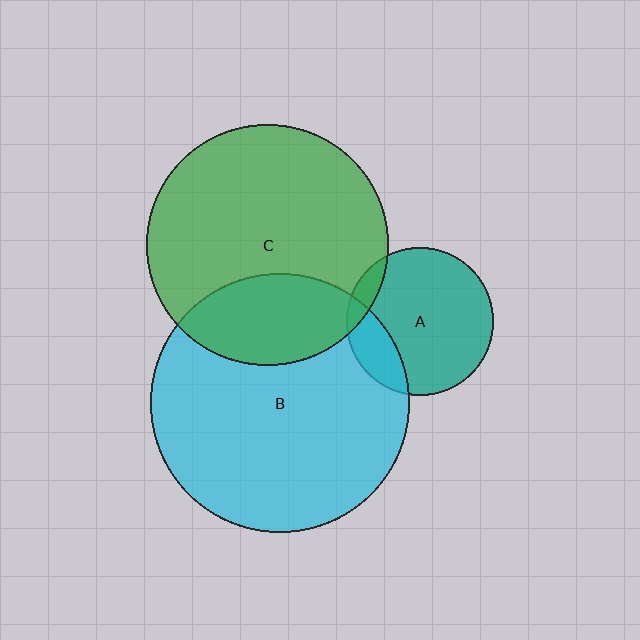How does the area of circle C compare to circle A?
Approximately 2.7 times.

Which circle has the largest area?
Circle B (cyan).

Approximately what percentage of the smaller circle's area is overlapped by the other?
Approximately 25%.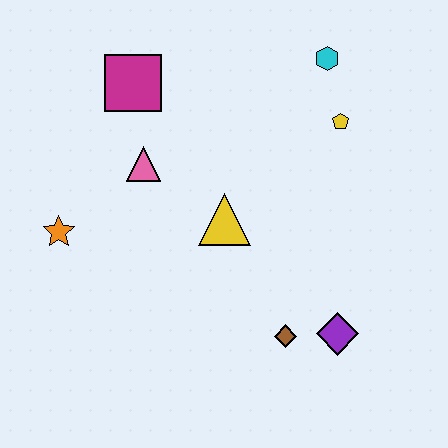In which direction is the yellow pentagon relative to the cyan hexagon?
The yellow pentagon is below the cyan hexagon.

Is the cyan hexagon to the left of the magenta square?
No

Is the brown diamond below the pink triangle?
Yes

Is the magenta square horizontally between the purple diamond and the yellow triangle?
No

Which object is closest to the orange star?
The pink triangle is closest to the orange star.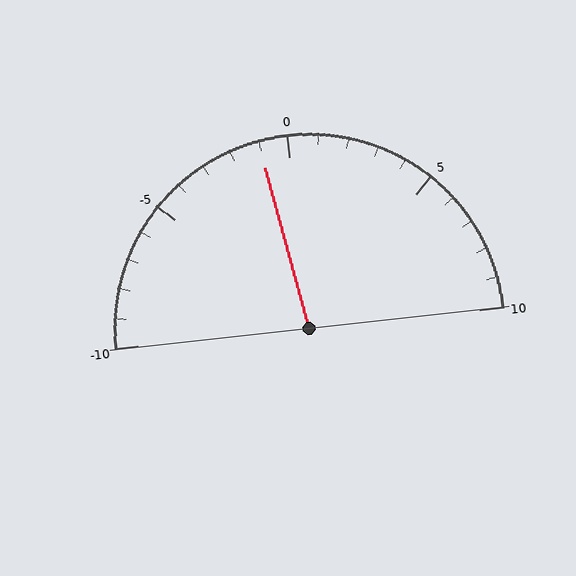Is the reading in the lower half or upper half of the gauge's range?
The reading is in the lower half of the range (-10 to 10).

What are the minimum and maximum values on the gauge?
The gauge ranges from -10 to 10.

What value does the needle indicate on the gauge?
The needle indicates approximately -1.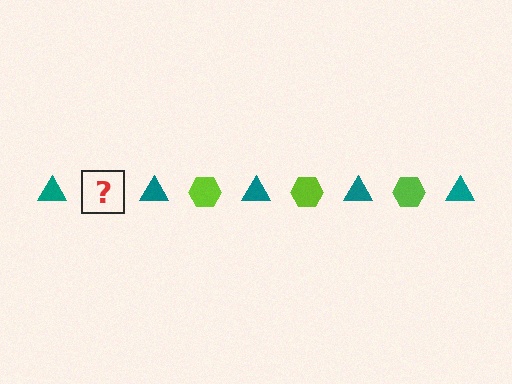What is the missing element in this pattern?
The missing element is a lime hexagon.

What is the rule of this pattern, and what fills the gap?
The rule is that the pattern alternates between teal triangle and lime hexagon. The gap should be filled with a lime hexagon.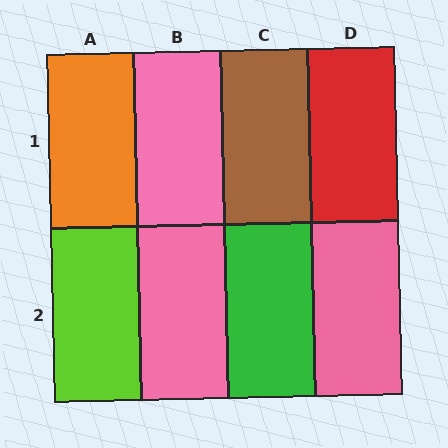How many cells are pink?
3 cells are pink.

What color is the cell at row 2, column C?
Green.